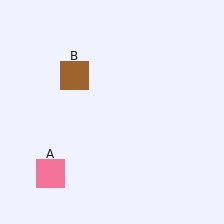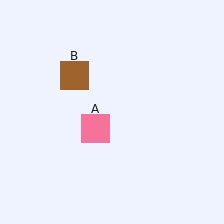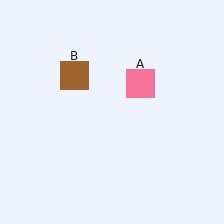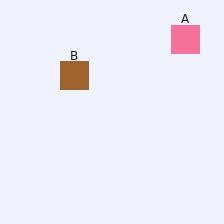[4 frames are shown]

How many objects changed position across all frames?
1 object changed position: pink square (object A).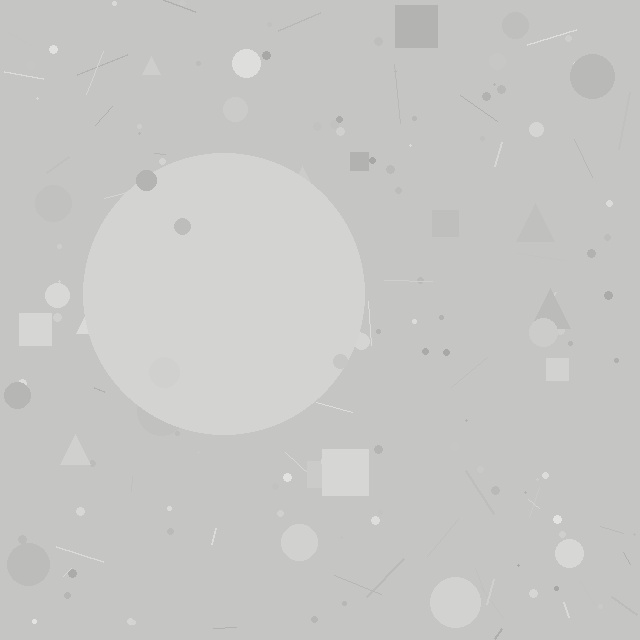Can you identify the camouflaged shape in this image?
The camouflaged shape is a circle.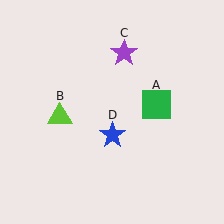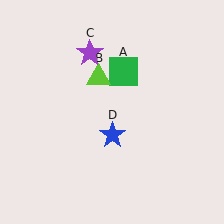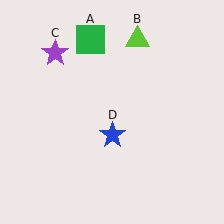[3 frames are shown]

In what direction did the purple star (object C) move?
The purple star (object C) moved left.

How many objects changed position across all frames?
3 objects changed position: green square (object A), lime triangle (object B), purple star (object C).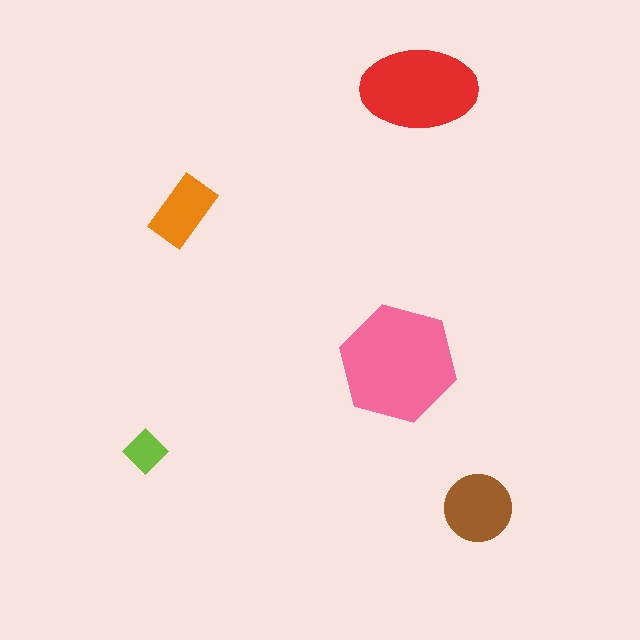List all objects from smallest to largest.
The lime diamond, the orange rectangle, the brown circle, the red ellipse, the pink hexagon.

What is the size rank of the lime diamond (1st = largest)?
5th.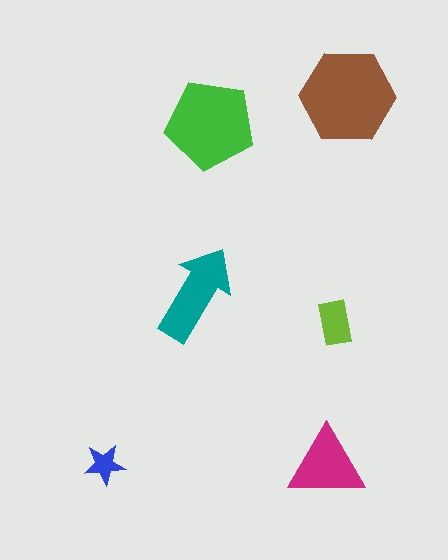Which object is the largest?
The brown hexagon.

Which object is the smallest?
The blue star.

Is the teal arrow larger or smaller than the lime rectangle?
Larger.